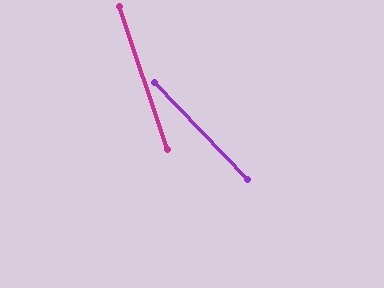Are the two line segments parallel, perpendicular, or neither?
Neither parallel nor perpendicular — they differ by about 25°.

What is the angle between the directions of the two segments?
Approximately 25 degrees.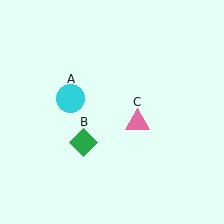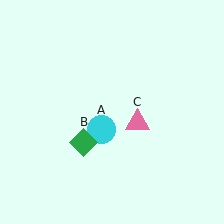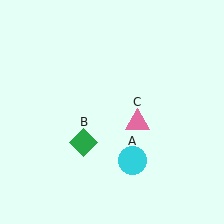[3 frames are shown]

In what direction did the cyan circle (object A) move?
The cyan circle (object A) moved down and to the right.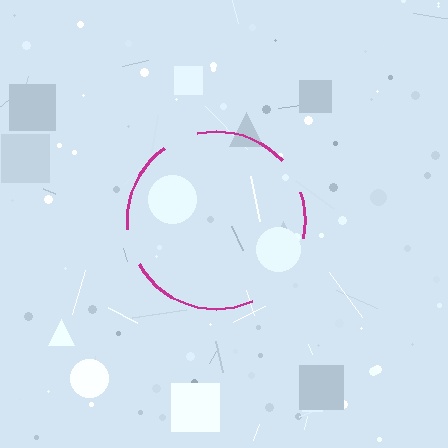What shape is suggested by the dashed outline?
The dashed outline suggests a circle.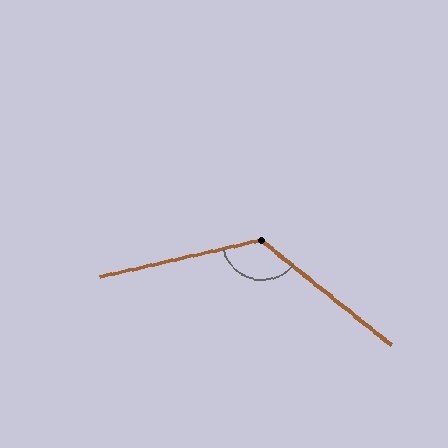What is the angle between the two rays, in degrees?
Approximately 128 degrees.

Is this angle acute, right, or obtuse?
It is obtuse.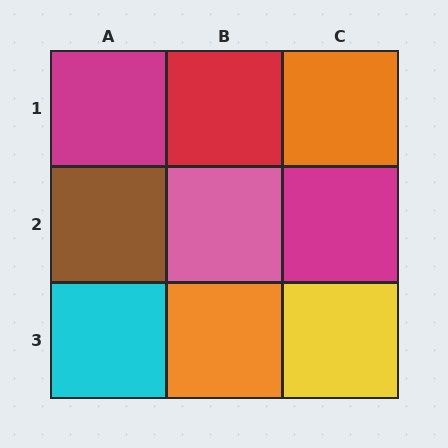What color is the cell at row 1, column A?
Magenta.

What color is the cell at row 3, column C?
Yellow.